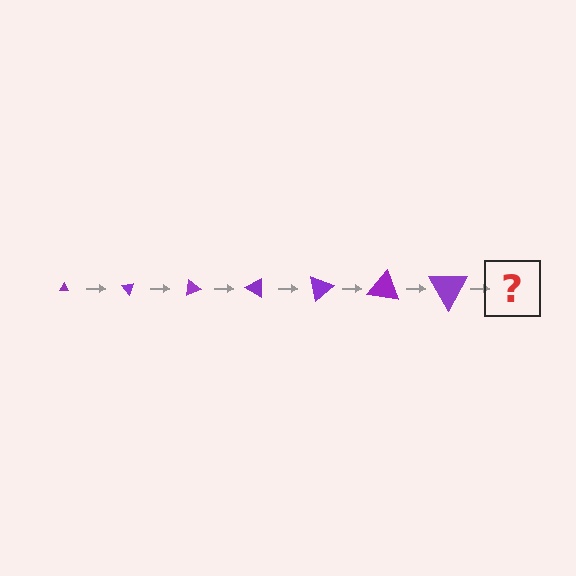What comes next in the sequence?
The next element should be a triangle, larger than the previous one and rotated 350 degrees from the start.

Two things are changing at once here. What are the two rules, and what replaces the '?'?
The two rules are that the triangle grows larger each step and it rotates 50 degrees each step. The '?' should be a triangle, larger than the previous one and rotated 350 degrees from the start.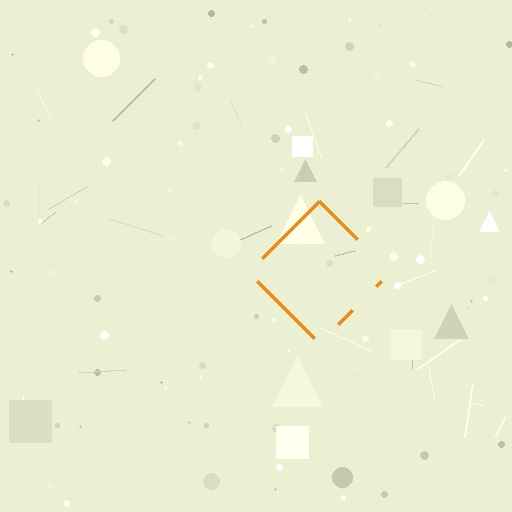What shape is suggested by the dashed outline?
The dashed outline suggests a diamond.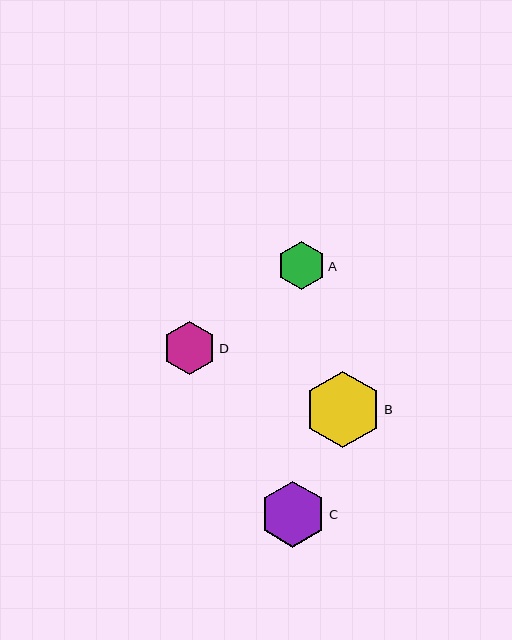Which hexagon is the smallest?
Hexagon A is the smallest with a size of approximately 48 pixels.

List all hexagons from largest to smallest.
From largest to smallest: B, C, D, A.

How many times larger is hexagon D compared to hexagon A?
Hexagon D is approximately 1.1 times the size of hexagon A.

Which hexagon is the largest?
Hexagon B is the largest with a size of approximately 77 pixels.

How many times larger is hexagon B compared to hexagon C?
Hexagon B is approximately 1.2 times the size of hexagon C.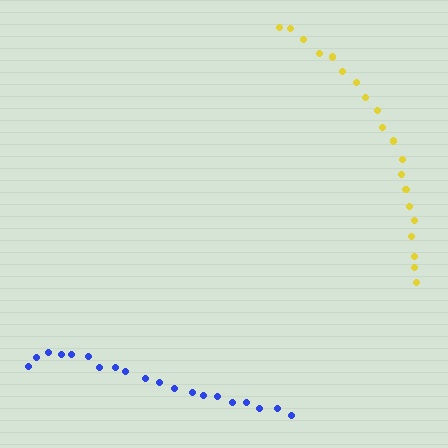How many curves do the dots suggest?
There are 2 distinct paths.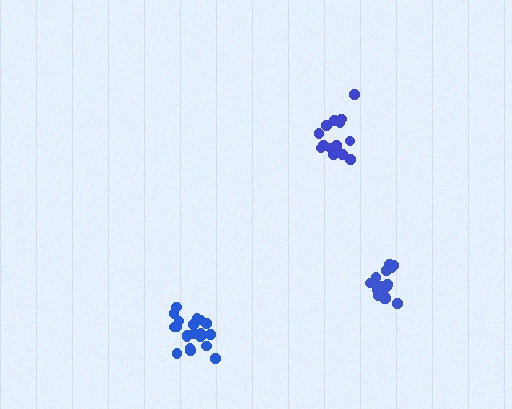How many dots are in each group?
Group 1: 15 dots, Group 2: 21 dots, Group 3: 20 dots (56 total).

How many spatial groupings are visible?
There are 3 spatial groupings.